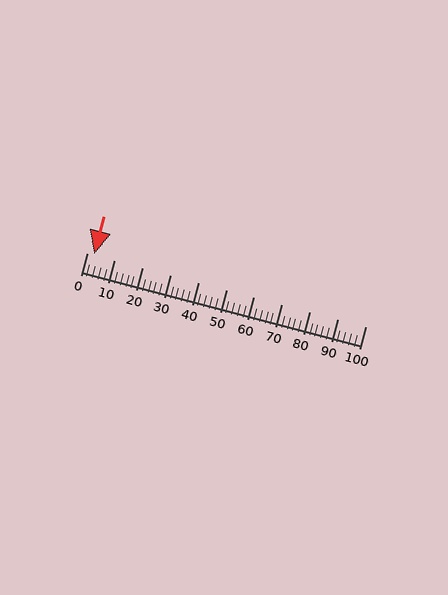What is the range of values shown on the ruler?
The ruler shows values from 0 to 100.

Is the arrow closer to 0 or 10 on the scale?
The arrow is closer to 0.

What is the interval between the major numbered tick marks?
The major tick marks are spaced 10 units apart.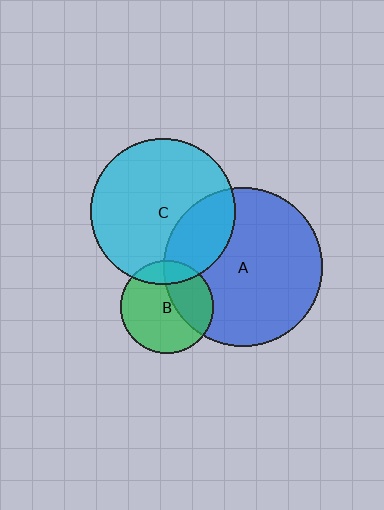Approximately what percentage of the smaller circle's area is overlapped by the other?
Approximately 15%.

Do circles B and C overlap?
Yes.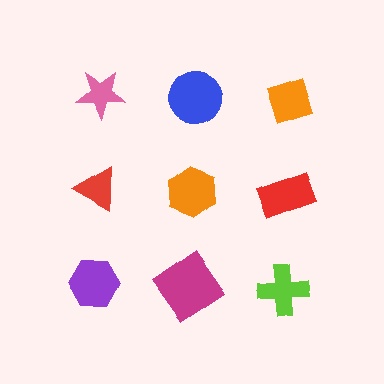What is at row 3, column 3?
A lime cross.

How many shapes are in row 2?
3 shapes.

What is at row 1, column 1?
A pink star.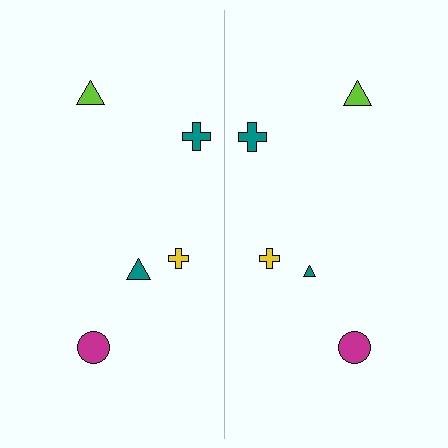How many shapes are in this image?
There are 10 shapes in this image.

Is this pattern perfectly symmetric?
No, the pattern is not perfectly symmetric. The teal triangle on the right side has a different size than its mirror counterpart.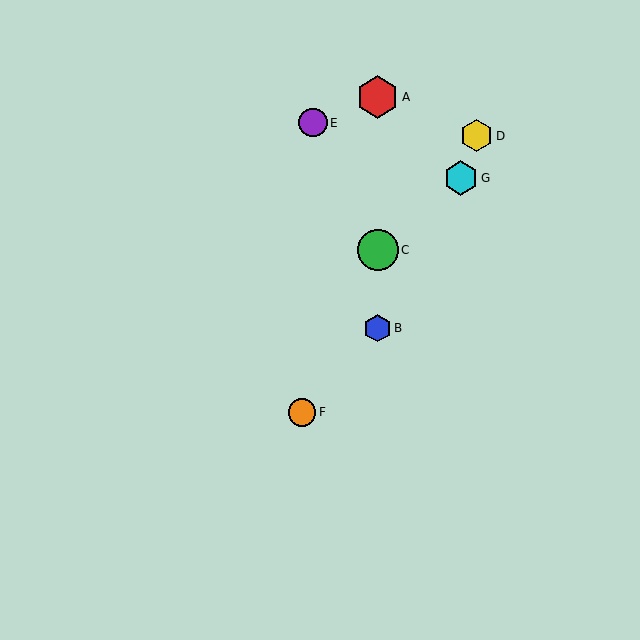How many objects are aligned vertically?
3 objects (A, B, C) are aligned vertically.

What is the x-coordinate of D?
Object D is at x≈477.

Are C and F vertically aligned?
No, C is at x≈378 and F is at x≈302.